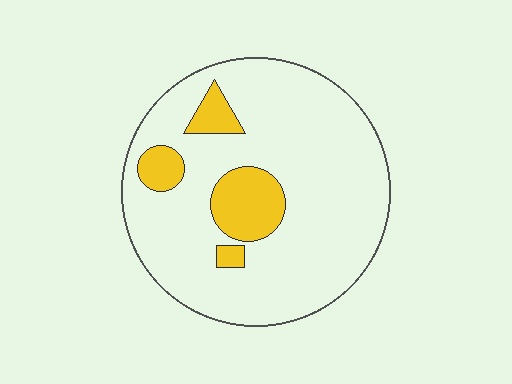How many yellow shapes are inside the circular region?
4.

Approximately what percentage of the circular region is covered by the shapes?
Approximately 15%.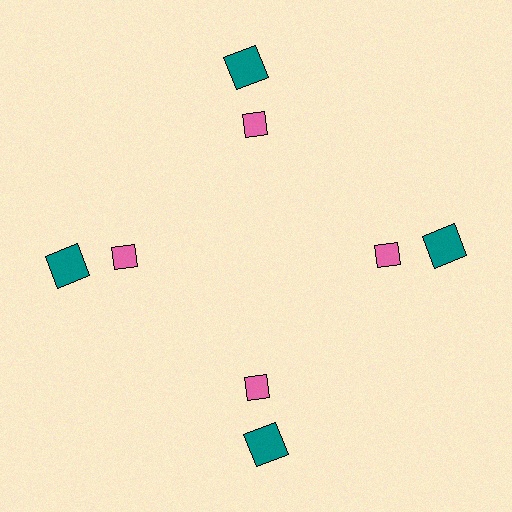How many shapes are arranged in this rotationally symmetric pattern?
There are 8 shapes, arranged in 4 groups of 2.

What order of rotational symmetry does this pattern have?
This pattern has 4-fold rotational symmetry.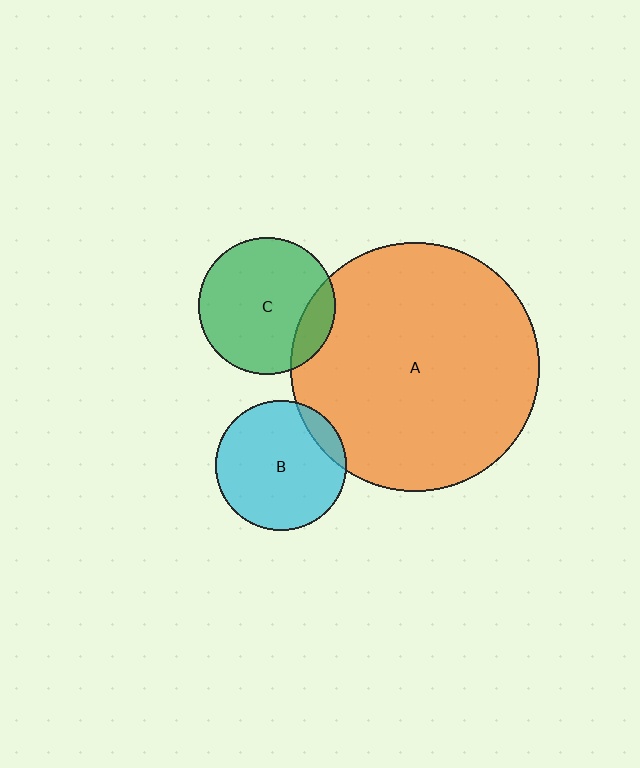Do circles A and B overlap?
Yes.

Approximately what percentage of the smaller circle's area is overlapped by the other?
Approximately 10%.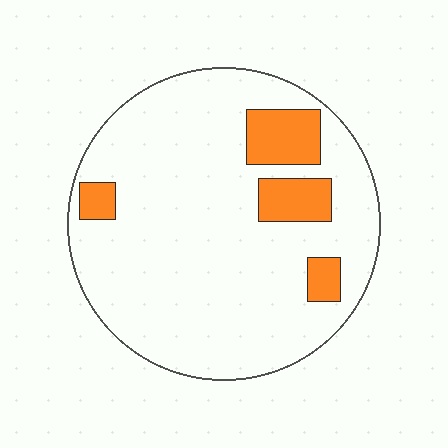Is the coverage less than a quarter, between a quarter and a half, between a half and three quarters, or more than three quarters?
Less than a quarter.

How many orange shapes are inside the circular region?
4.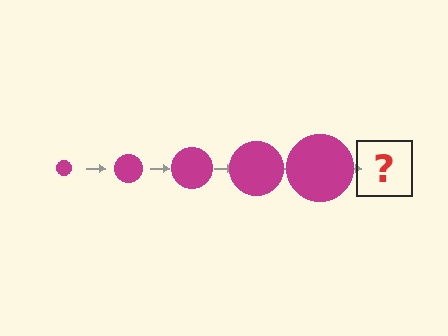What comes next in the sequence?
The next element should be a magenta circle, larger than the previous one.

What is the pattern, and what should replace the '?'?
The pattern is that the circle gets progressively larger each step. The '?' should be a magenta circle, larger than the previous one.